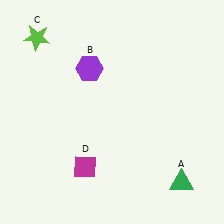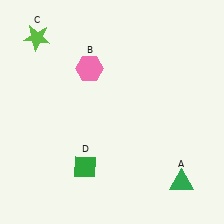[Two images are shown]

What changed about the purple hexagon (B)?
In Image 1, B is purple. In Image 2, it changed to pink.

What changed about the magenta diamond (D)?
In Image 1, D is magenta. In Image 2, it changed to green.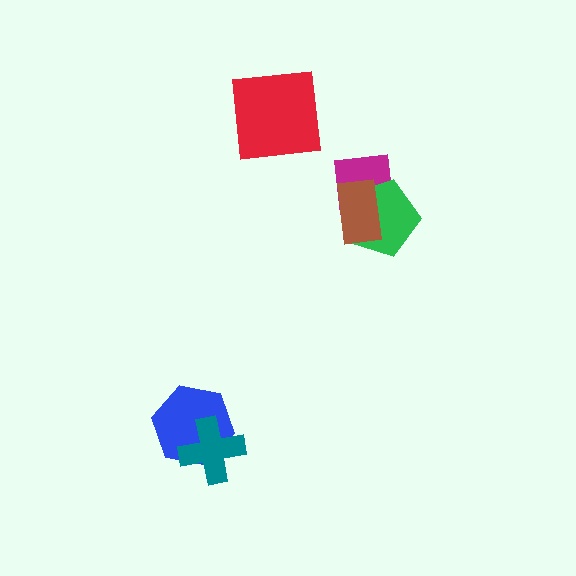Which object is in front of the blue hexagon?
The teal cross is in front of the blue hexagon.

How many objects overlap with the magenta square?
2 objects overlap with the magenta square.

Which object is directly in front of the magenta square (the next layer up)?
The green pentagon is directly in front of the magenta square.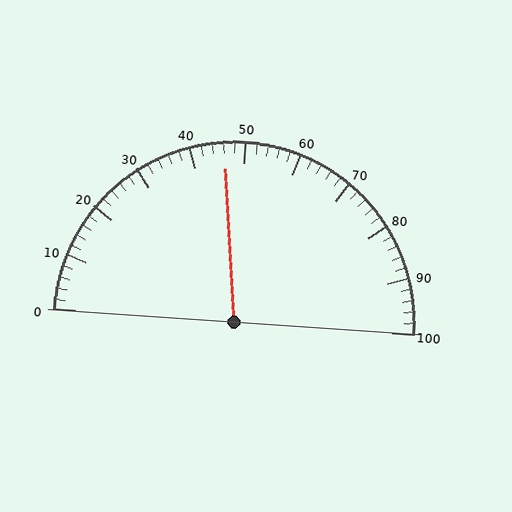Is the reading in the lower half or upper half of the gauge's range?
The reading is in the lower half of the range (0 to 100).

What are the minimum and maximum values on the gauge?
The gauge ranges from 0 to 100.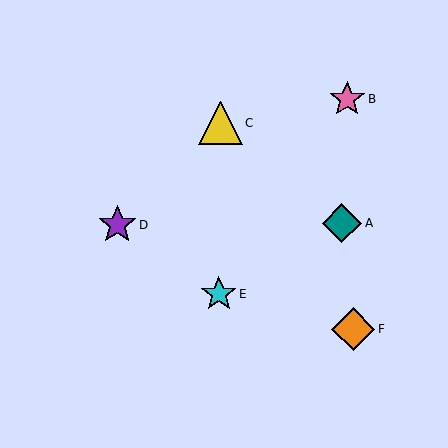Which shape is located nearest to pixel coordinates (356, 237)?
The teal diamond (labeled A) at (342, 223) is nearest to that location.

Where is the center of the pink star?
The center of the pink star is at (347, 99).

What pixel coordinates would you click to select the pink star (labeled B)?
Click at (347, 99) to select the pink star B.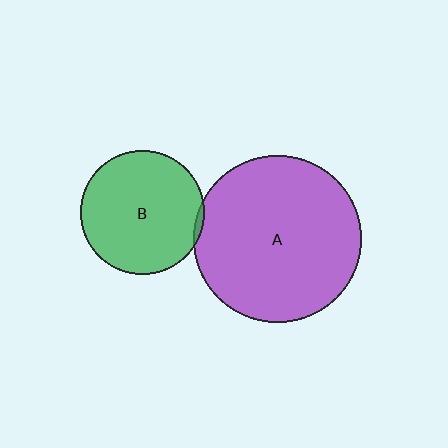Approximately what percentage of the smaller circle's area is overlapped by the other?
Approximately 5%.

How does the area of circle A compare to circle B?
Approximately 1.8 times.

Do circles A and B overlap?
Yes.